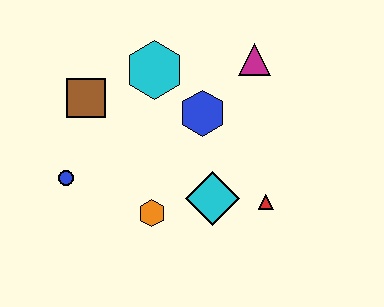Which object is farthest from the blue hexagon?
The blue circle is farthest from the blue hexagon.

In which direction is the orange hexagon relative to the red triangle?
The orange hexagon is to the left of the red triangle.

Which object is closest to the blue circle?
The brown square is closest to the blue circle.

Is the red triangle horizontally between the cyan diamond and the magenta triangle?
No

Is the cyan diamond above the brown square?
No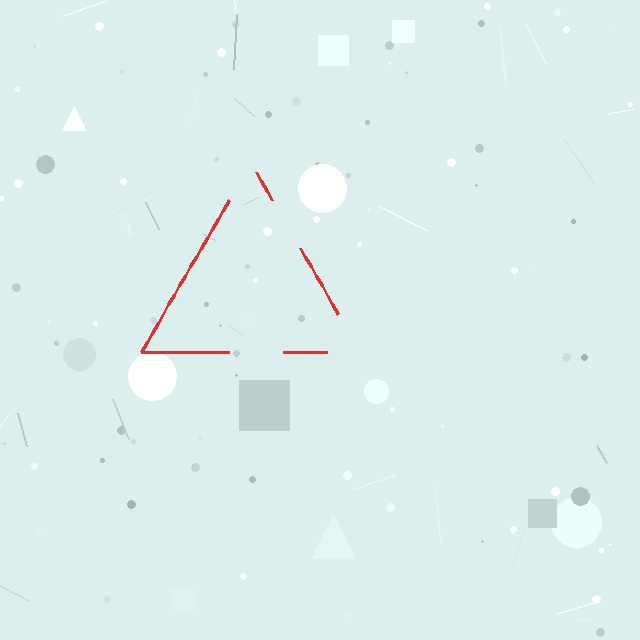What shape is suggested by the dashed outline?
The dashed outline suggests a triangle.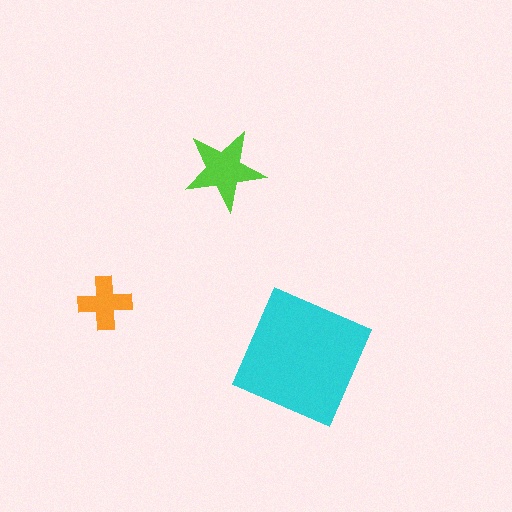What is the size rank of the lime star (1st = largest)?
2nd.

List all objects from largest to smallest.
The cyan square, the lime star, the orange cross.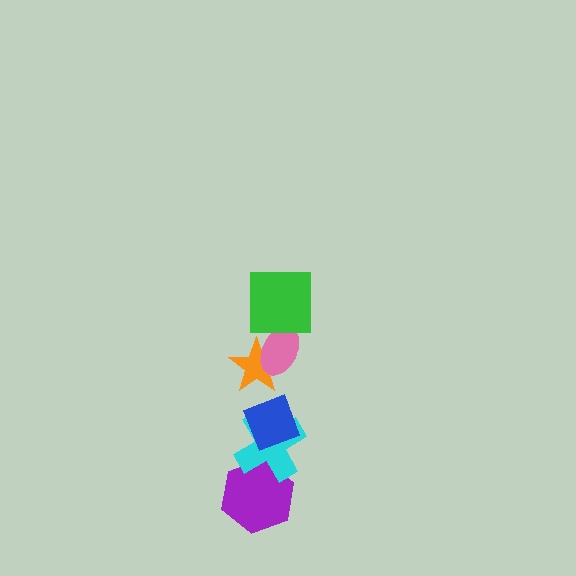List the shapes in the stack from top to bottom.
From top to bottom: the green square, the pink ellipse, the orange star, the blue diamond, the cyan cross, the purple hexagon.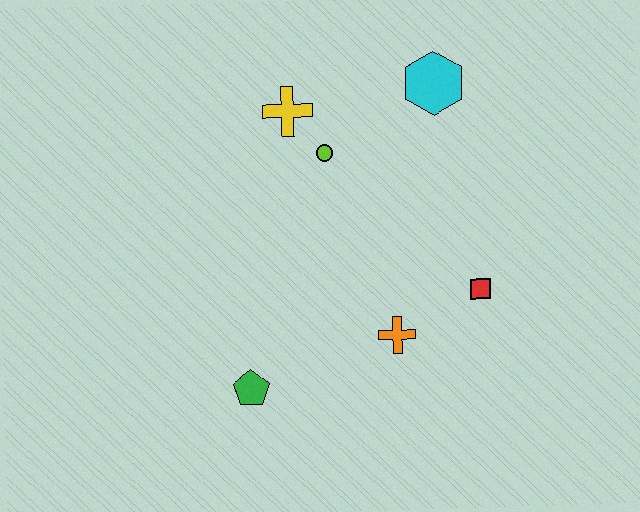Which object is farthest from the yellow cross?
The green pentagon is farthest from the yellow cross.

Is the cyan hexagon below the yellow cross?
No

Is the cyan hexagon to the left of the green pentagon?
No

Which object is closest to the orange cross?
The red square is closest to the orange cross.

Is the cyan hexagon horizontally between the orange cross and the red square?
Yes